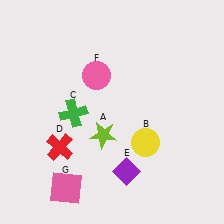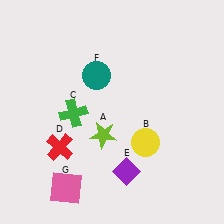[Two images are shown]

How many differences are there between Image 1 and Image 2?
There is 1 difference between the two images.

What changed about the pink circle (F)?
In Image 1, F is pink. In Image 2, it changed to teal.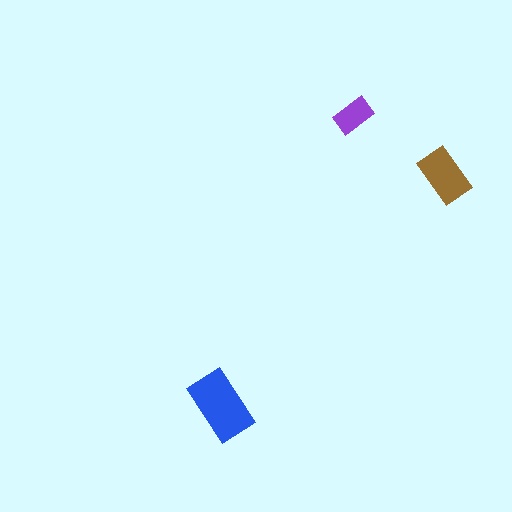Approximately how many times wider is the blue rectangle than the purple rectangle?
About 2 times wider.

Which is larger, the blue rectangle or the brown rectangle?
The blue one.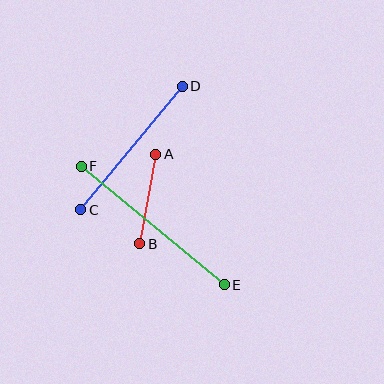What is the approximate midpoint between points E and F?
The midpoint is at approximately (153, 226) pixels.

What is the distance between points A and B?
The distance is approximately 91 pixels.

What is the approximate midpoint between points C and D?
The midpoint is at approximately (131, 148) pixels.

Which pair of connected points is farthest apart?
Points E and F are farthest apart.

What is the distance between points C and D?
The distance is approximately 160 pixels.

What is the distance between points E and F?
The distance is approximately 186 pixels.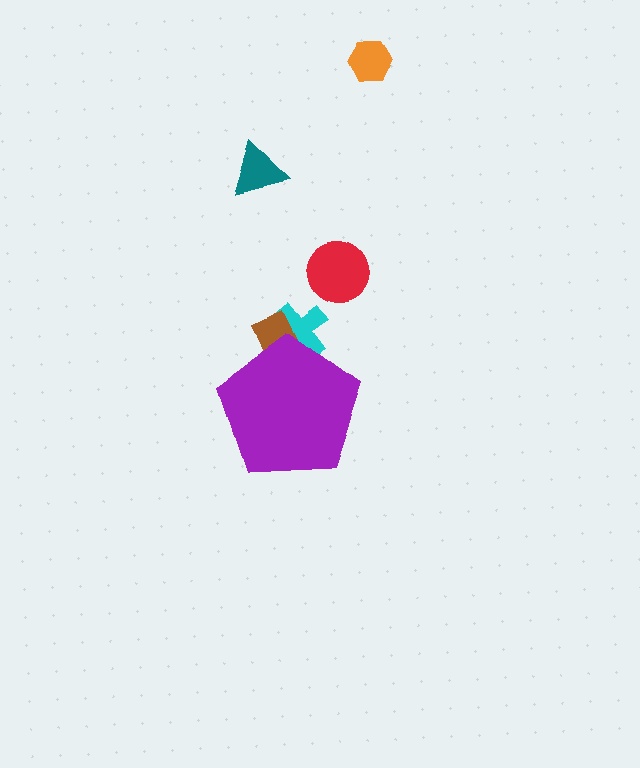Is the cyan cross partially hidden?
Yes, the cyan cross is partially hidden behind the purple pentagon.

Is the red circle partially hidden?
No, the red circle is fully visible.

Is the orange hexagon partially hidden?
No, the orange hexagon is fully visible.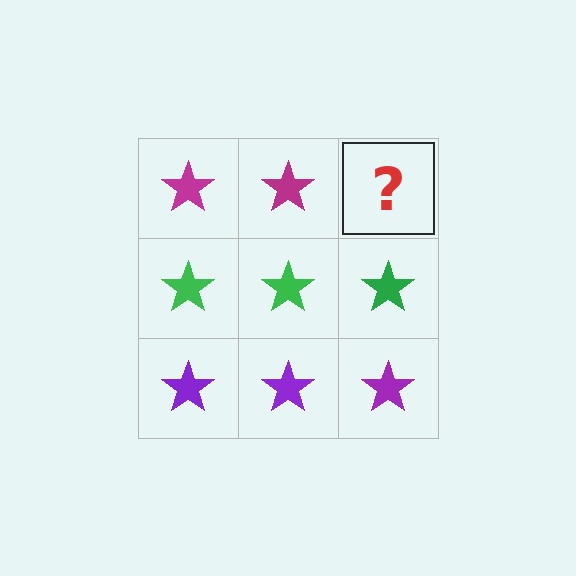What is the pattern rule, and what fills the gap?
The rule is that each row has a consistent color. The gap should be filled with a magenta star.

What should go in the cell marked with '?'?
The missing cell should contain a magenta star.